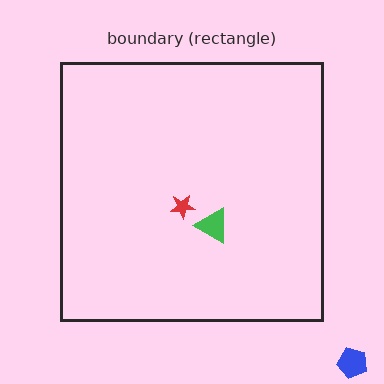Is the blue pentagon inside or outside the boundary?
Outside.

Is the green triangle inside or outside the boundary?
Inside.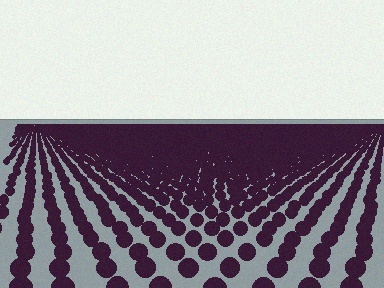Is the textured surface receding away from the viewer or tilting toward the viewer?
The surface is receding away from the viewer. Texture elements get smaller and denser toward the top.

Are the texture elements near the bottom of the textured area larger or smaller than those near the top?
Larger. Near the bottom, elements are closer to the viewer and appear at a bigger on-screen size.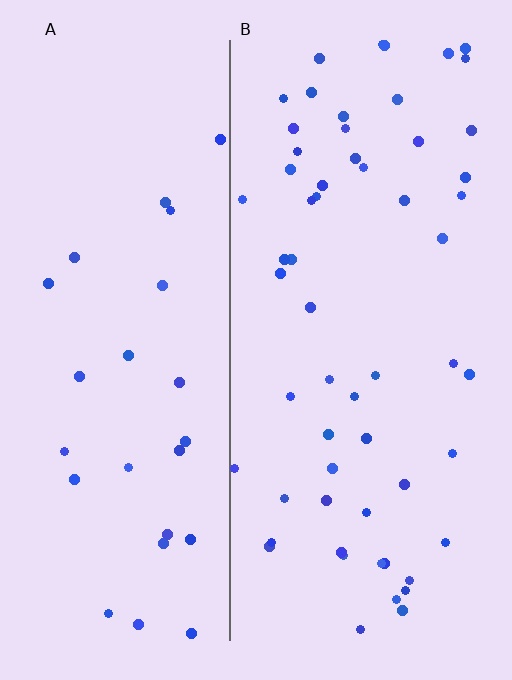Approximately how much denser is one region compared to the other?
Approximately 2.2× — region B over region A.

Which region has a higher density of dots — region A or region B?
B (the right).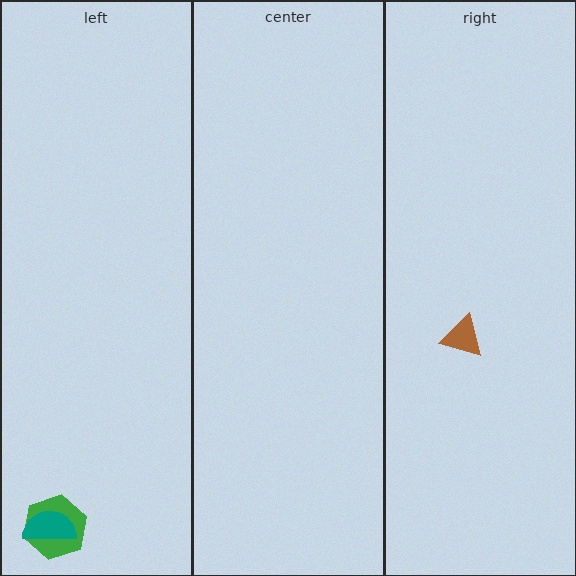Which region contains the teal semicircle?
The left region.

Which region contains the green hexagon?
The left region.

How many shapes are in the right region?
1.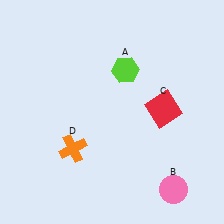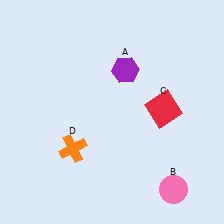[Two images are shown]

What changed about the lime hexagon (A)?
In Image 1, A is lime. In Image 2, it changed to purple.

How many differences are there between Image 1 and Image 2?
There is 1 difference between the two images.